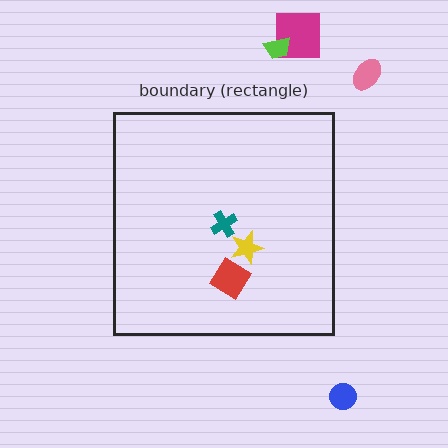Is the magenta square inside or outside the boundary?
Outside.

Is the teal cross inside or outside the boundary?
Inside.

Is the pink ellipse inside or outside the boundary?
Outside.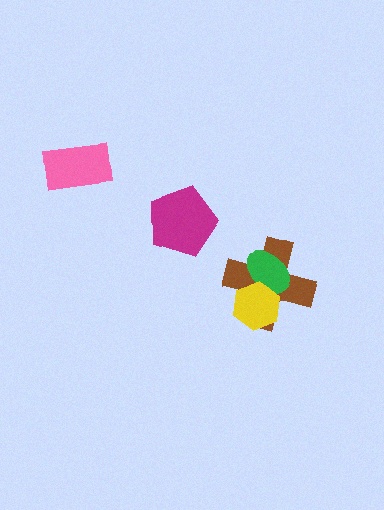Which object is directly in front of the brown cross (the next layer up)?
The green ellipse is directly in front of the brown cross.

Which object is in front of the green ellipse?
The yellow hexagon is in front of the green ellipse.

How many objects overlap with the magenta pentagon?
0 objects overlap with the magenta pentagon.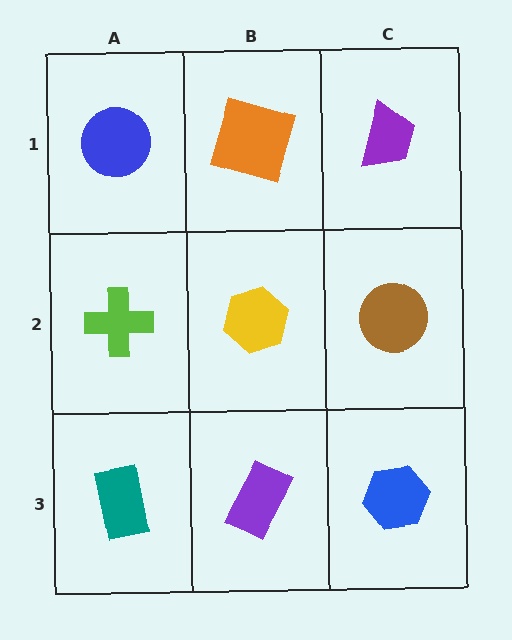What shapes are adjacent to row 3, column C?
A brown circle (row 2, column C), a purple rectangle (row 3, column B).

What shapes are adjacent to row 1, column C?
A brown circle (row 2, column C), an orange square (row 1, column B).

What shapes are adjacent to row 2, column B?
An orange square (row 1, column B), a purple rectangle (row 3, column B), a lime cross (row 2, column A), a brown circle (row 2, column C).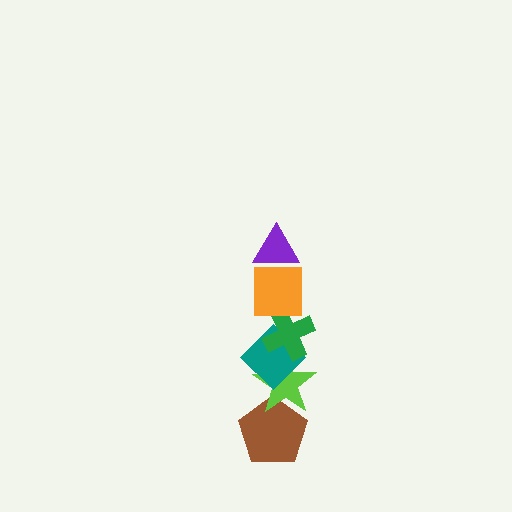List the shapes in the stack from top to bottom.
From top to bottom: the purple triangle, the orange square, the green cross, the teal diamond, the lime star, the brown pentagon.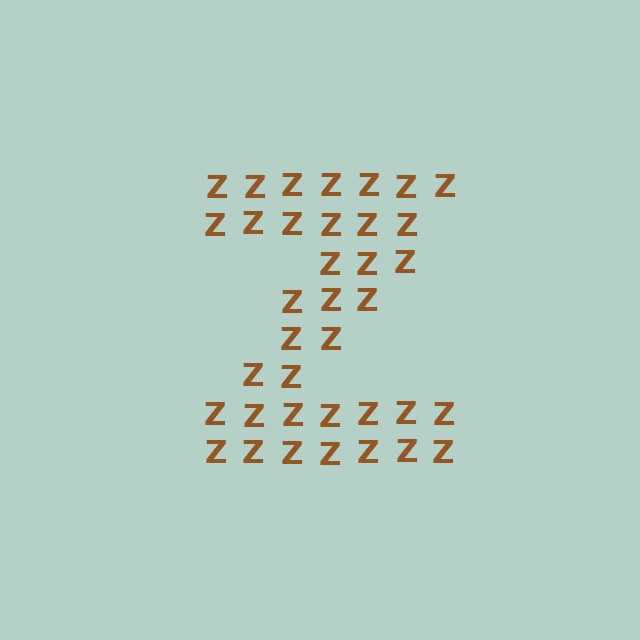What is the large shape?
The large shape is the letter Z.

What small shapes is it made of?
It is made of small letter Z's.